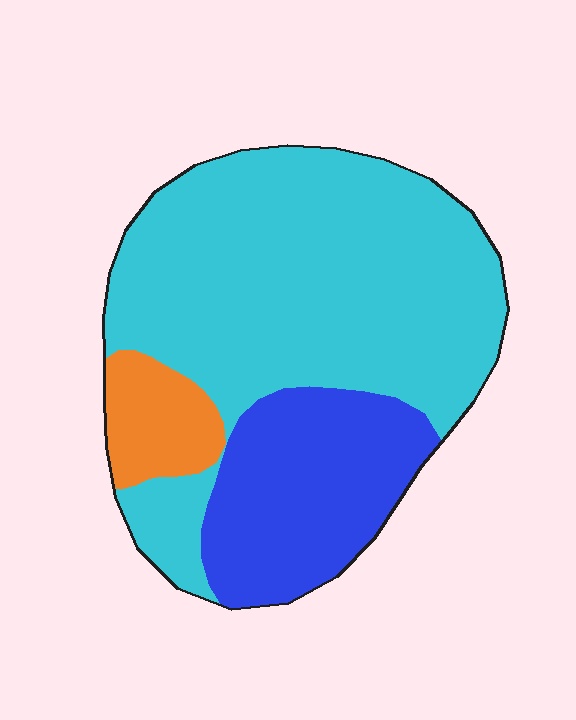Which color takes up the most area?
Cyan, at roughly 65%.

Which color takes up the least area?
Orange, at roughly 10%.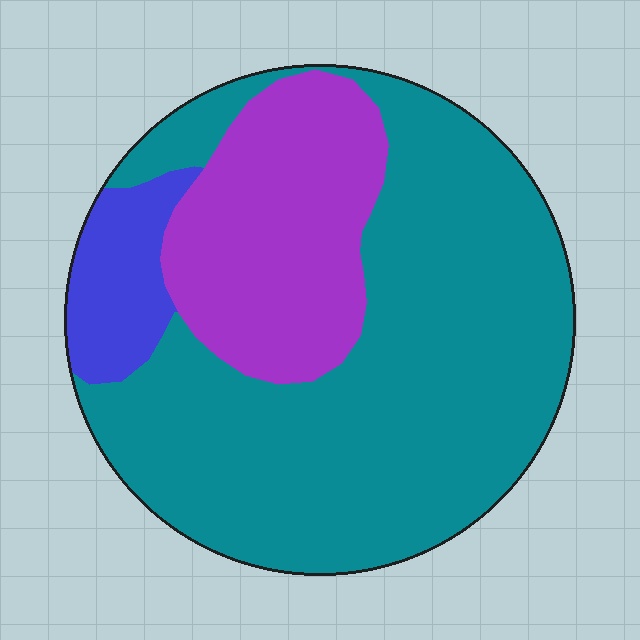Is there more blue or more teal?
Teal.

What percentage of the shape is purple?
Purple covers roughly 25% of the shape.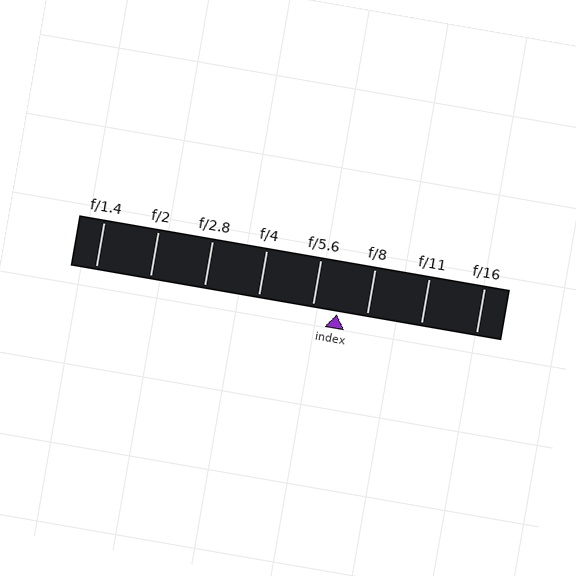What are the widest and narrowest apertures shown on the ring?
The widest aperture shown is f/1.4 and the narrowest is f/16.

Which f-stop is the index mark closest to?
The index mark is closest to f/5.6.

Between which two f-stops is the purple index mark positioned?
The index mark is between f/5.6 and f/8.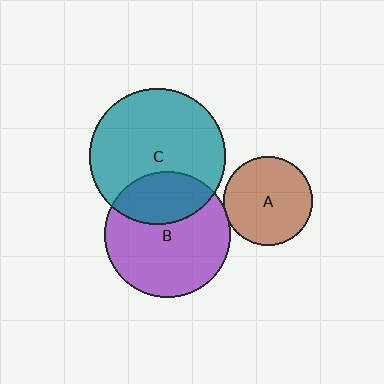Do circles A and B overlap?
Yes.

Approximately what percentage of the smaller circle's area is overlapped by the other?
Approximately 5%.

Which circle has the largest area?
Circle C (teal).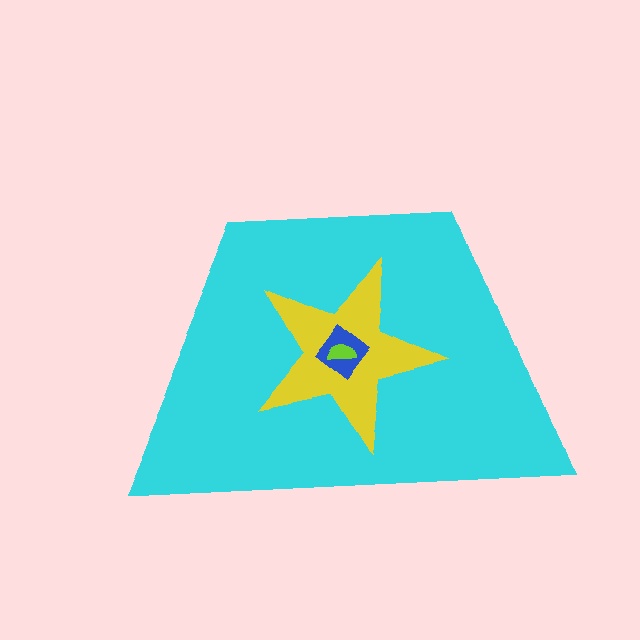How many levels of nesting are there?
4.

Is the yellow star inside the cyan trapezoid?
Yes.